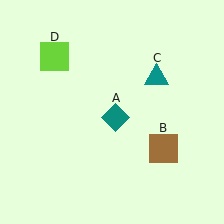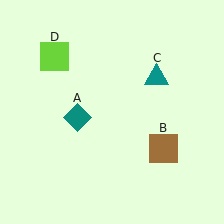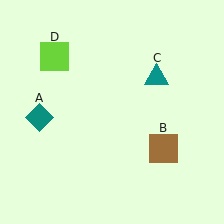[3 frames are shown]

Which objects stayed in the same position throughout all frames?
Brown square (object B) and teal triangle (object C) and lime square (object D) remained stationary.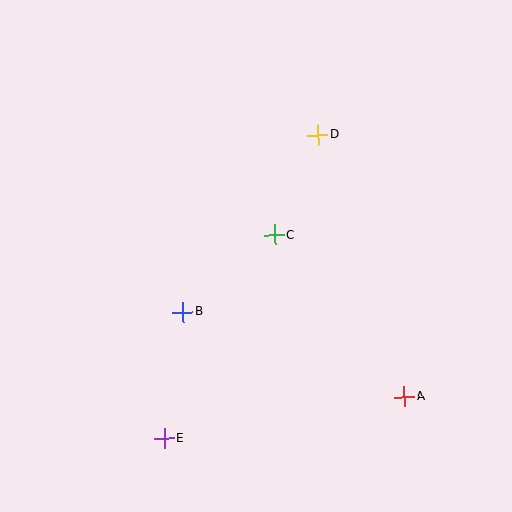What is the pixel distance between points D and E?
The distance between D and E is 340 pixels.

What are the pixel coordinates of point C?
Point C is at (275, 235).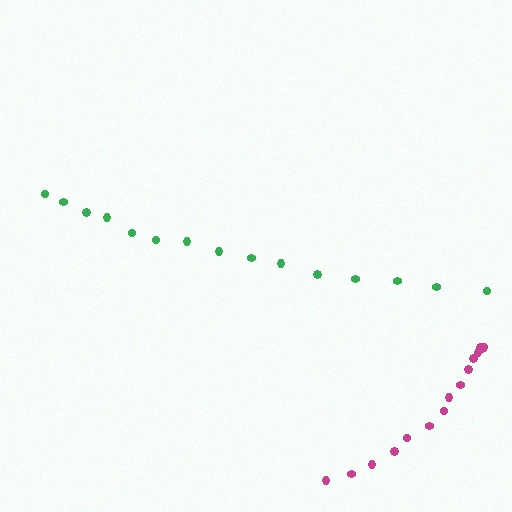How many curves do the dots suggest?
There are 2 distinct paths.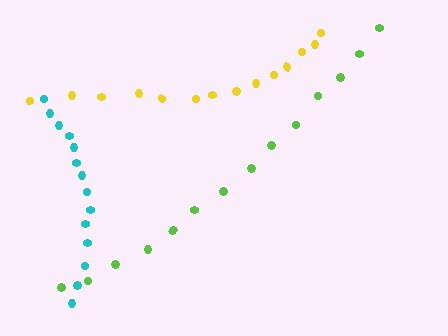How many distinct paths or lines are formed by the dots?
There are 3 distinct paths.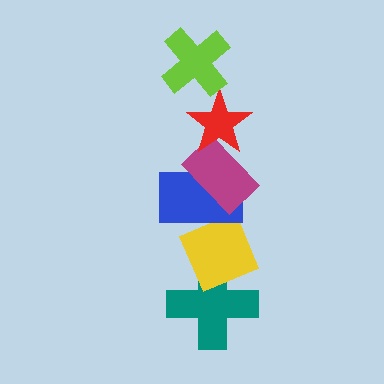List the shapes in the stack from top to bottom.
From top to bottom: the lime cross, the red star, the magenta rectangle, the blue rectangle, the yellow diamond, the teal cross.